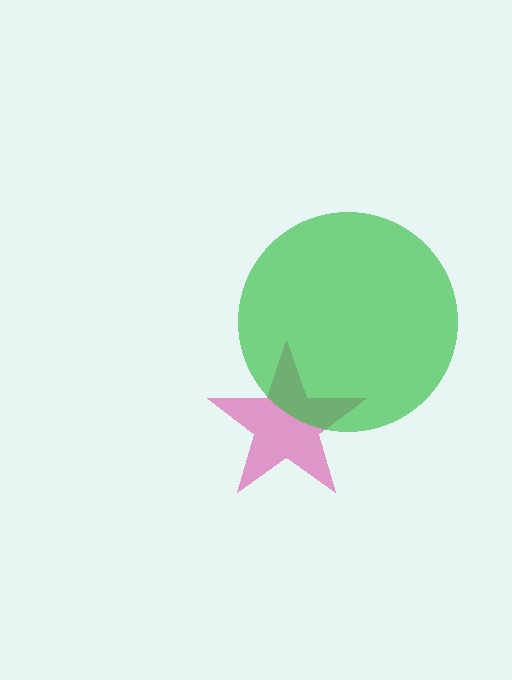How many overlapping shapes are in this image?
There are 2 overlapping shapes in the image.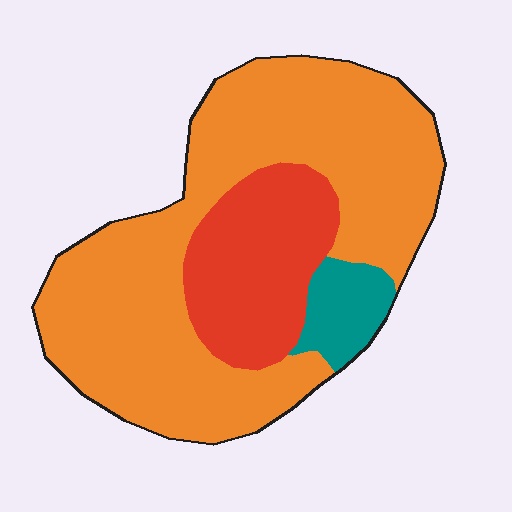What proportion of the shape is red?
Red covers 23% of the shape.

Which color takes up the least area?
Teal, at roughly 5%.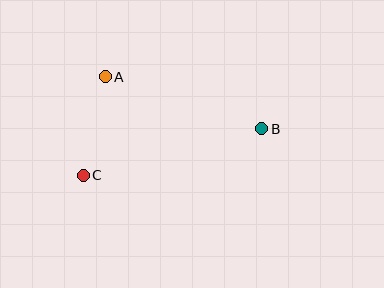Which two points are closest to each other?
Points A and C are closest to each other.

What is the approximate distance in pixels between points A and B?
The distance between A and B is approximately 165 pixels.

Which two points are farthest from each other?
Points B and C are farthest from each other.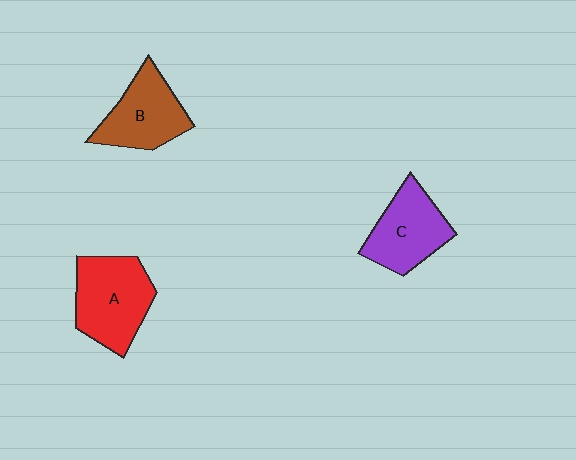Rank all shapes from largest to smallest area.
From largest to smallest: A (red), C (purple), B (brown).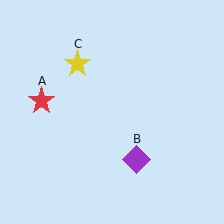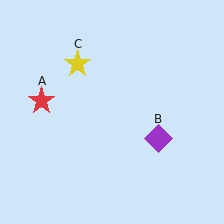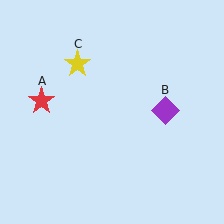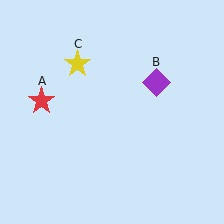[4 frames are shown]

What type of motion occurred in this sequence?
The purple diamond (object B) rotated counterclockwise around the center of the scene.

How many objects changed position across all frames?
1 object changed position: purple diamond (object B).